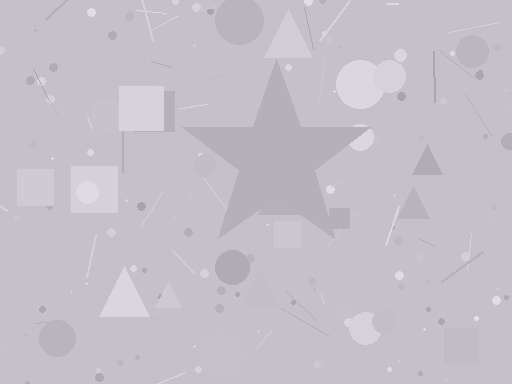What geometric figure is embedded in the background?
A star is embedded in the background.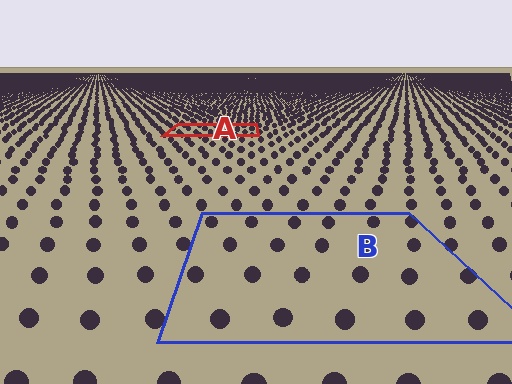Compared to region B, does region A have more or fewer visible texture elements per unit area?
Region A has more texture elements per unit area — they are packed more densely because it is farther away.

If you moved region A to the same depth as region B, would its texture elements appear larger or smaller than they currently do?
They would appear larger. At a closer depth, the same texture elements are projected at a bigger on-screen size.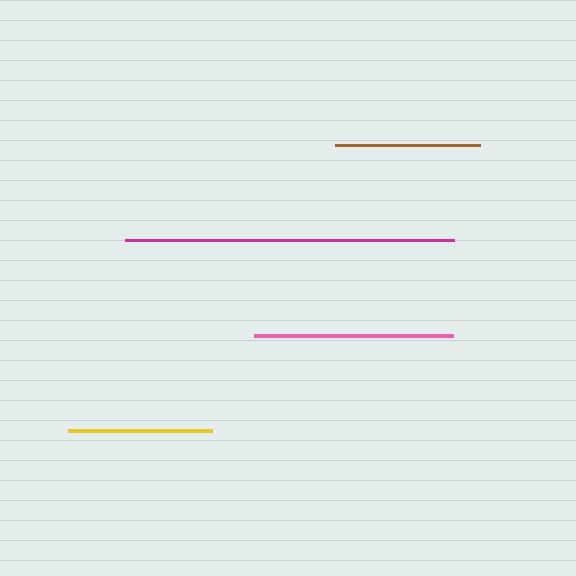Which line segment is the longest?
The magenta line is the longest at approximately 329 pixels.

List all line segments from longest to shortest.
From longest to shortest: magenta, pink, brown, yellow.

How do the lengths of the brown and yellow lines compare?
The brown and yellow lines are approximately the same length.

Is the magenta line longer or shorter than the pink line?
The magenta line is longer than the pink line.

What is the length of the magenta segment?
The magenta segment is approximately 329 pixels long.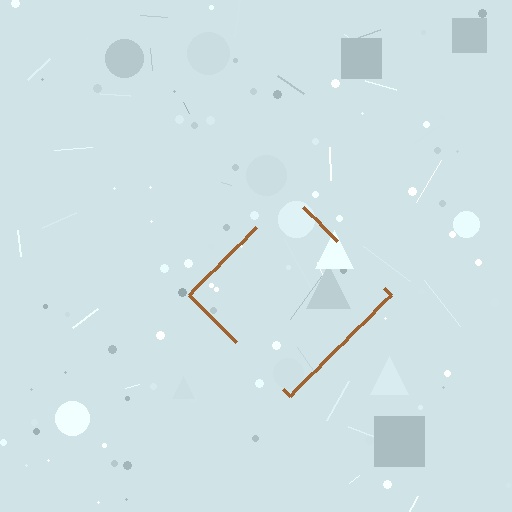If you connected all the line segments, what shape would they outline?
They would outline a diamond.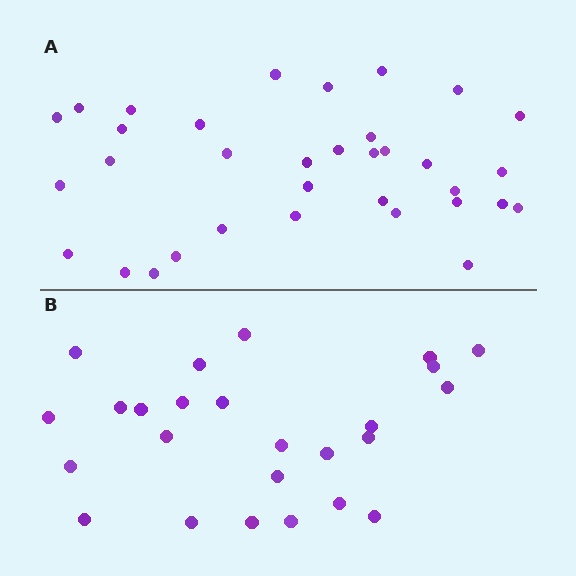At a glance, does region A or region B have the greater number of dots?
Region A (the top region) has more dots.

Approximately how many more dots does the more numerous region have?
Region A has roughly 8 or so more dots than region B.